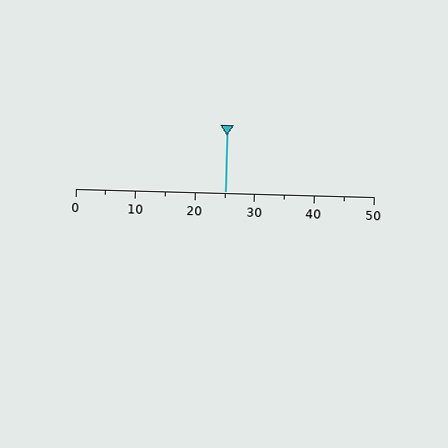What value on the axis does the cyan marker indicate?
The marker indicates approximately 25.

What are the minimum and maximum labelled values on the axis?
The axis runs from 0 to 50.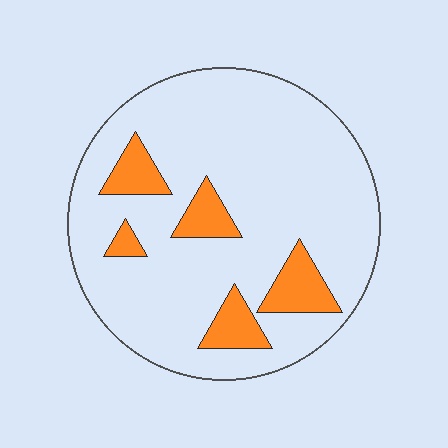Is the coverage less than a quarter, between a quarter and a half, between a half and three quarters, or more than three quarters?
Less than a quarter.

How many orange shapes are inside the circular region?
5.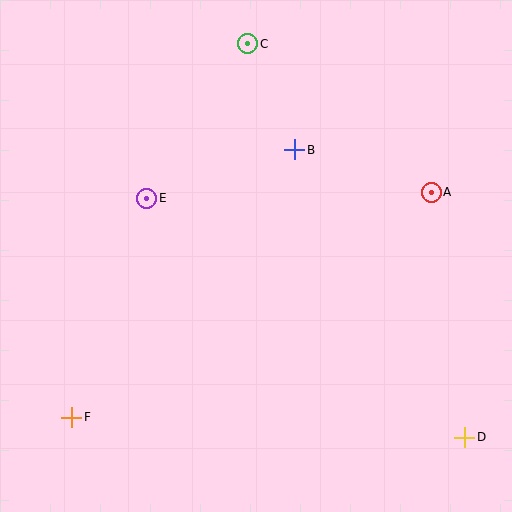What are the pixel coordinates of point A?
Point A is at (431, 192).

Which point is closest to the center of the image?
Point B at (295, 150) is closest to the center.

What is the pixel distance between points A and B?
The distance between A and B is 143 pixels.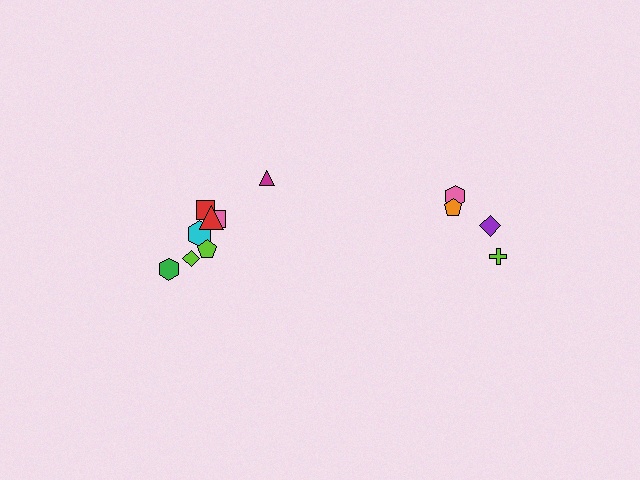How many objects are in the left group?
There are 8 objects.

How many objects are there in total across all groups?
There are 12 objects.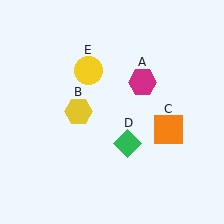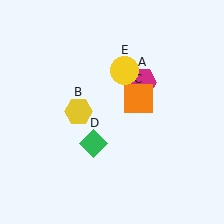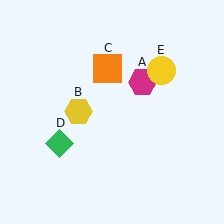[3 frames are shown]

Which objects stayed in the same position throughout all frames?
Magenta hexagon (object A) and yellow hexagon (object B) remained stationary.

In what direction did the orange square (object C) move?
The orange square (object C) moved up and to the left.